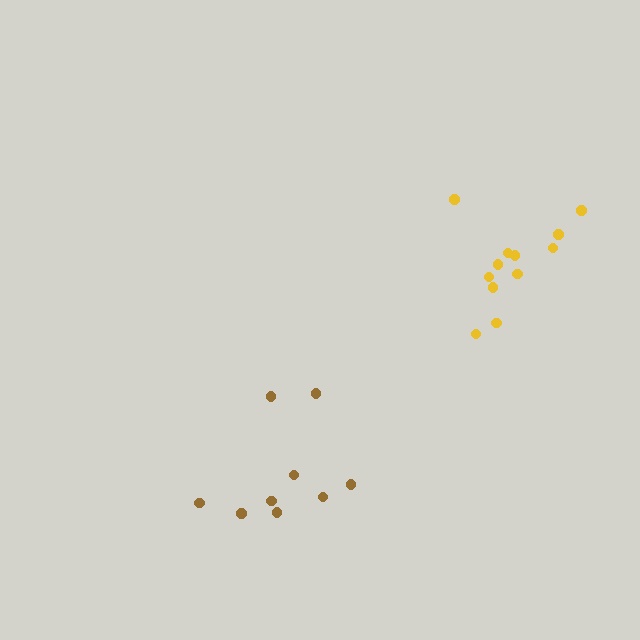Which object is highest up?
The yellow cluster is topmost.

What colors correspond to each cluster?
The clusters are colored: brown, yellow.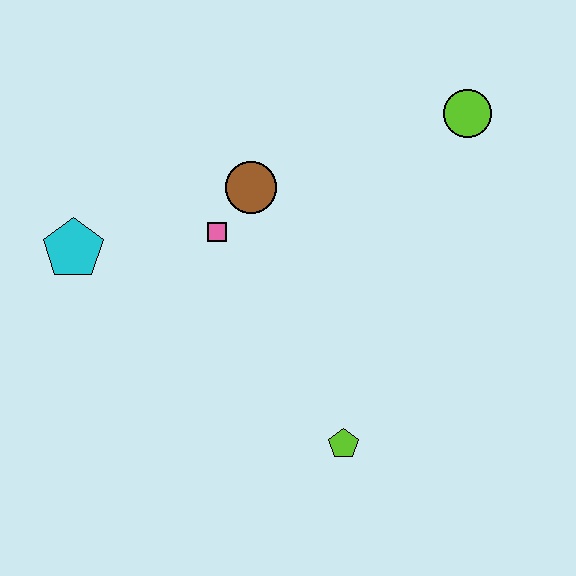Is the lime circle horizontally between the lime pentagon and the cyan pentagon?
No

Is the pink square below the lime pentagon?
No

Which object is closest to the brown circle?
The pink square is closest to the brown circle.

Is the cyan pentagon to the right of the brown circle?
No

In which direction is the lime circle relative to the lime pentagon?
The lime circle is above the lime pentagon.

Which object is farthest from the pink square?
The lime circle is farthest from the pink square.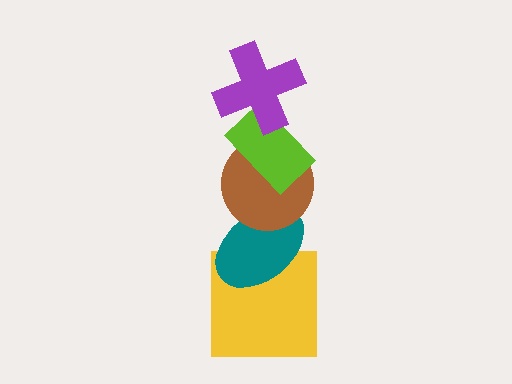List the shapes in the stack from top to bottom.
From top to bottom: the purple cross, the lime rectangle, the brown circle, the teal ellipse, the yellow square.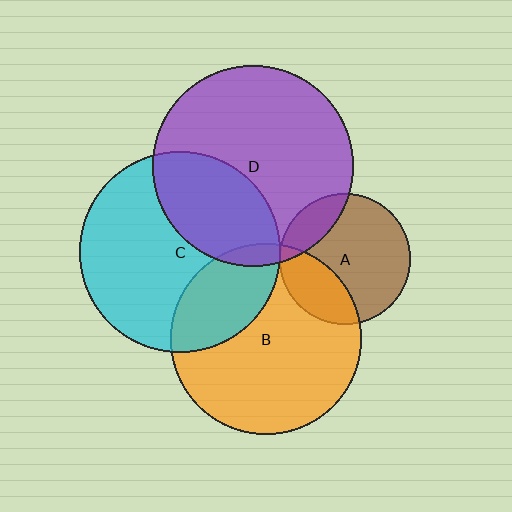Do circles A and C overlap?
Yes.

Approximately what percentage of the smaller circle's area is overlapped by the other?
Approximately 5%.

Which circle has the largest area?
Circle D (purple).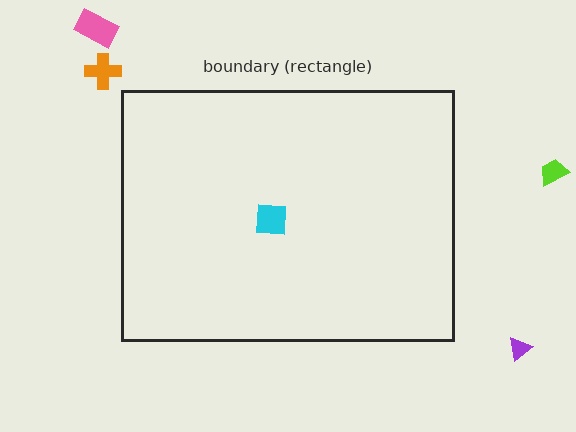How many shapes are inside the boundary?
1 inside, 4 outside.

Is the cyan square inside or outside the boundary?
Inside.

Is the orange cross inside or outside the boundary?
Outside.